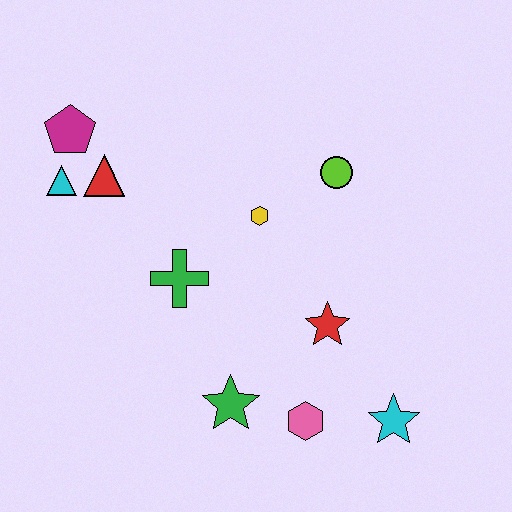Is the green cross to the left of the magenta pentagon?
No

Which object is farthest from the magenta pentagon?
The cyan star is farthest from the magenta pentagon.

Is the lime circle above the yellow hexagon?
Yes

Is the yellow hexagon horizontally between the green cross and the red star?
Yes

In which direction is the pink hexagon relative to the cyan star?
The pink hexagon is to the left of the cyan star.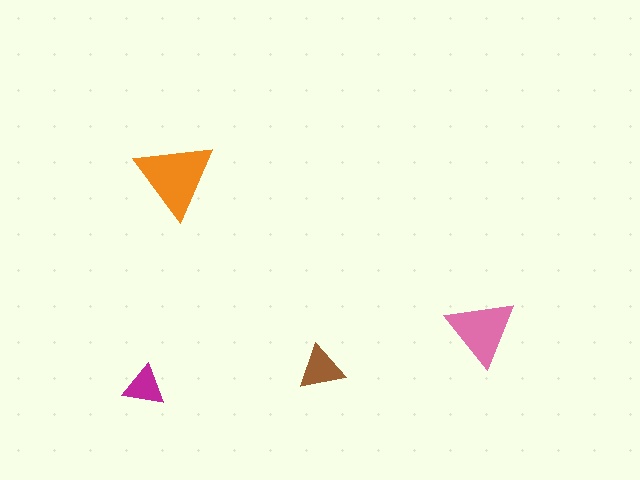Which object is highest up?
The orange triangle is topmost.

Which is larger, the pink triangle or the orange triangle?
The orange one.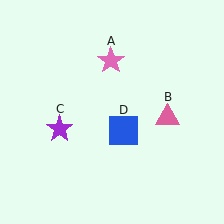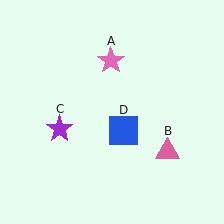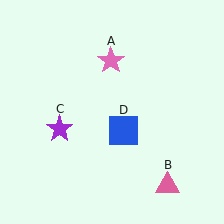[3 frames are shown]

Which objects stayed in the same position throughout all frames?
Pink star (object A) and purple star (object C) and blue square (object D) remained stationary.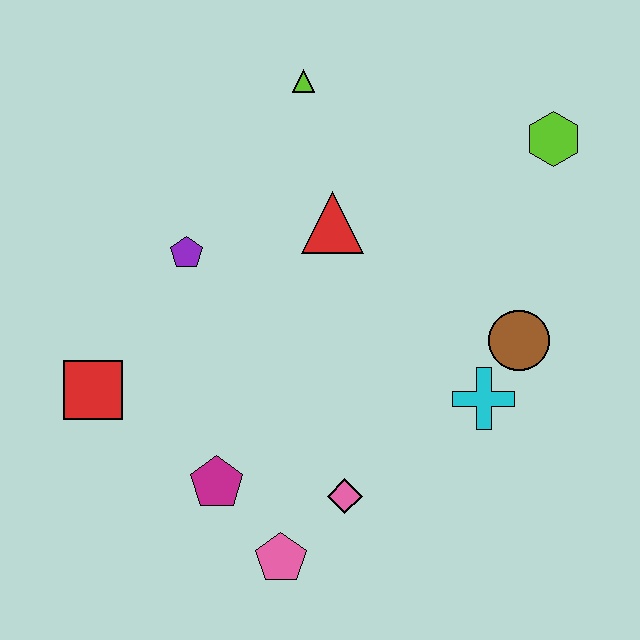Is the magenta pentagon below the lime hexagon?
Yes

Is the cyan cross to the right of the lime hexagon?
No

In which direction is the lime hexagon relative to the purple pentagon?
The lime hexagon is to the right of the purple pentagon.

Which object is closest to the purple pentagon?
The red triangle is closest to the purple pentagon.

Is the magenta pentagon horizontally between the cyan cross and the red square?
Yes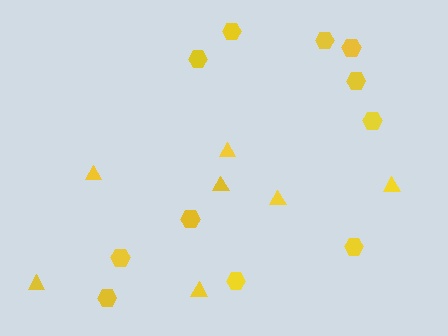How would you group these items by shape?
There are 2 groups: one group of triangles (7) and one group of hexagons (11).